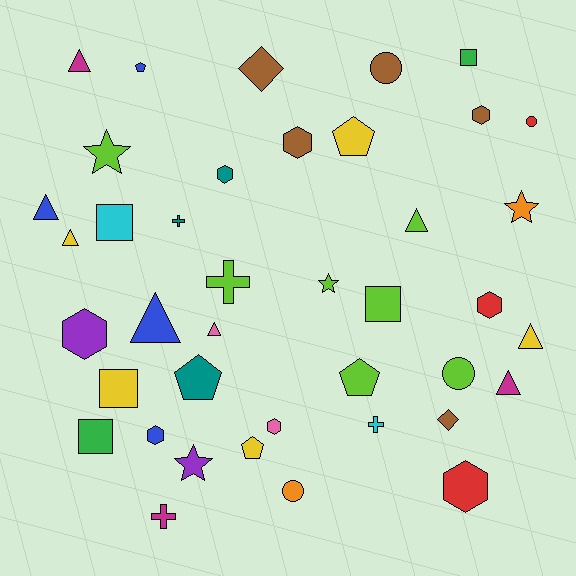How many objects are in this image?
There are 40 objects.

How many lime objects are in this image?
There are 7 lime objects.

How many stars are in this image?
There are 4 stars.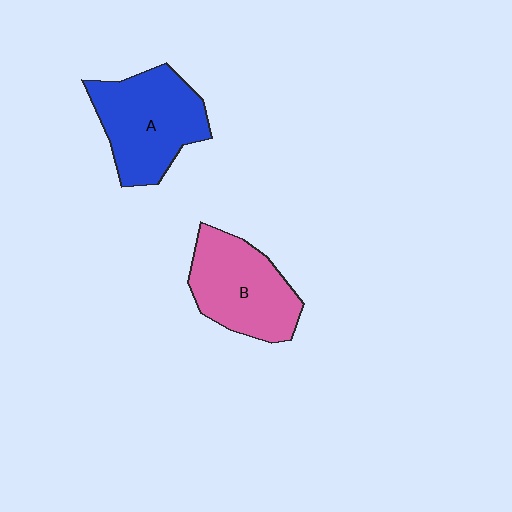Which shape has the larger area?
Shape A (blue).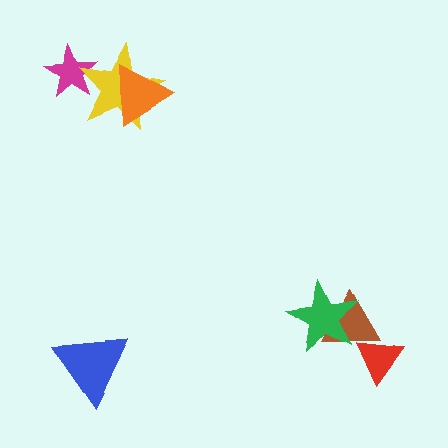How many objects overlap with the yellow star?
2 objects overlap with the yellow star.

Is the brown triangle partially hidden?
Yes, it is partially covered by another shape.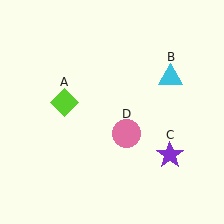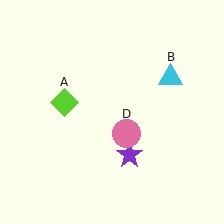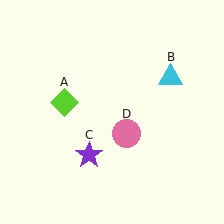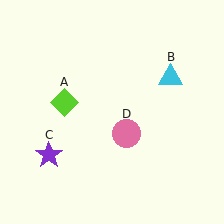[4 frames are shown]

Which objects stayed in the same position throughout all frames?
Lime diamond (object A) and cyan triangle (object B) and pink circle (object D) remained stationary.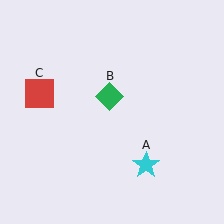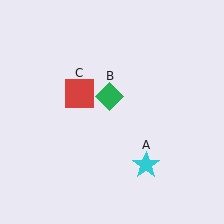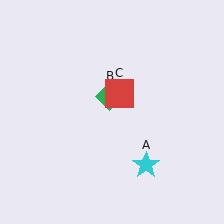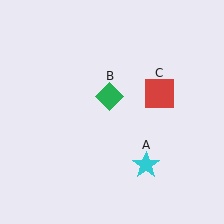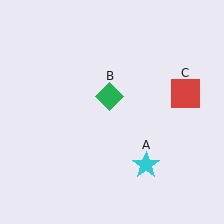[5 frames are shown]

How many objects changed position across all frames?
1 object changed position: red square (object C).